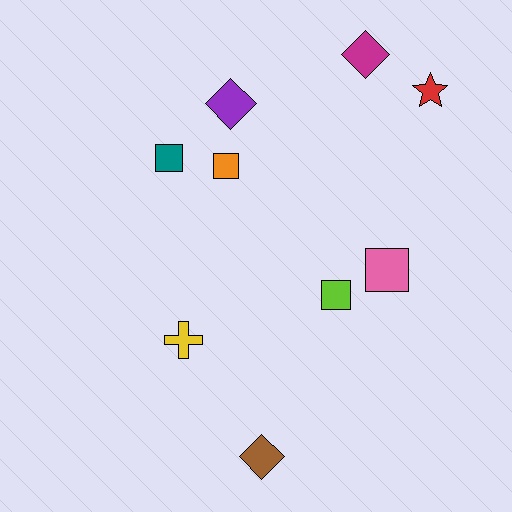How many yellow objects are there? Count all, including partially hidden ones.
There is 1 yellow object.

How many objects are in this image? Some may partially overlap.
There are 9 objects.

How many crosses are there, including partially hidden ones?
There is 1 cross.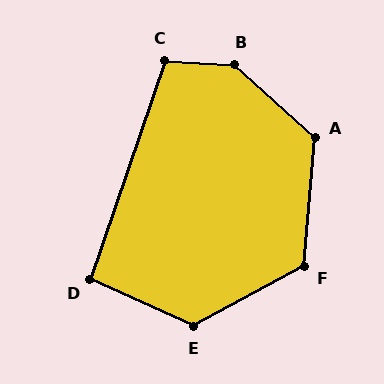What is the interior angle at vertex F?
Approximately 123 degrees (obtuse).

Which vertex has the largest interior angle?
B, at approximately 141 degrees.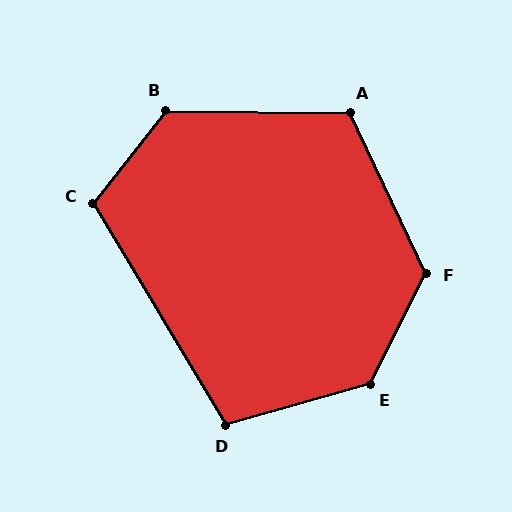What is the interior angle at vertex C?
Approximately 111 degrees (obtuse).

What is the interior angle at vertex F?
Approximately 128 degrees (obtuse).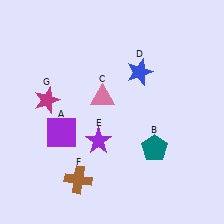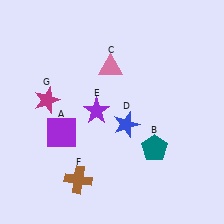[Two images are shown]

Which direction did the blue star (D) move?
The blue star (D) moved down.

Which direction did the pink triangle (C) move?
The pink triangle (C) moved up.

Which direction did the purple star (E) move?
The purple star (E) moved up.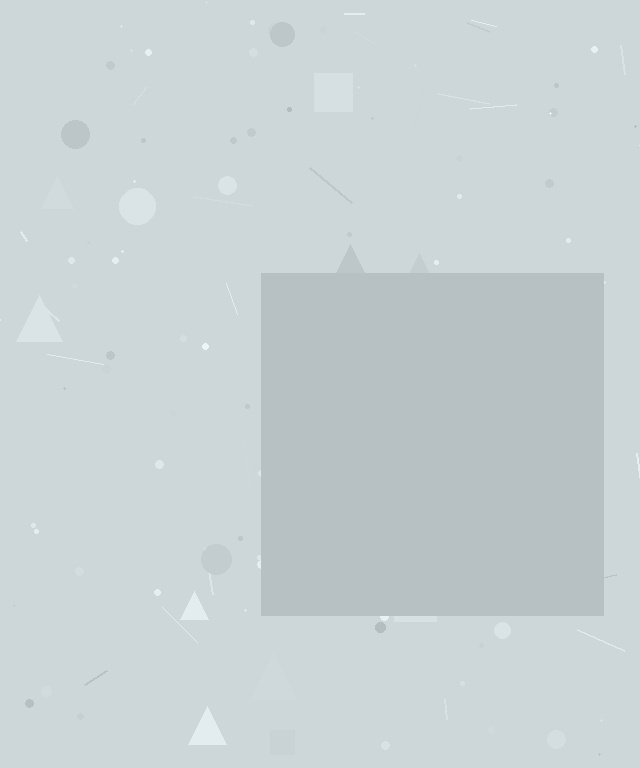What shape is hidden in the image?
A square is hidden in the image.